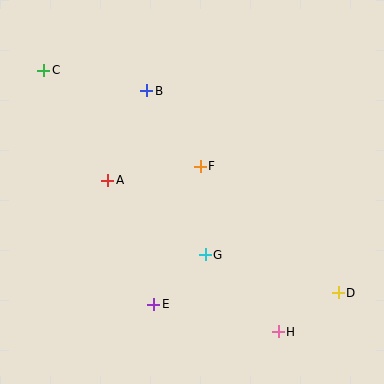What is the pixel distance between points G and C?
The distance between G and C is 245 pixels.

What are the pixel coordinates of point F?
Point F is at (200, 166).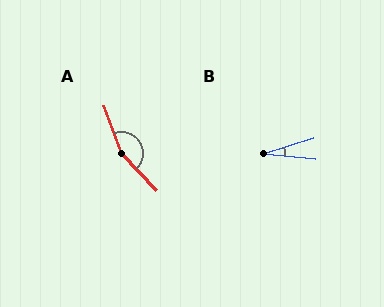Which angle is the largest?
A, at approximately 156 degrees.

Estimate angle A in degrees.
Approximately 156 degrees.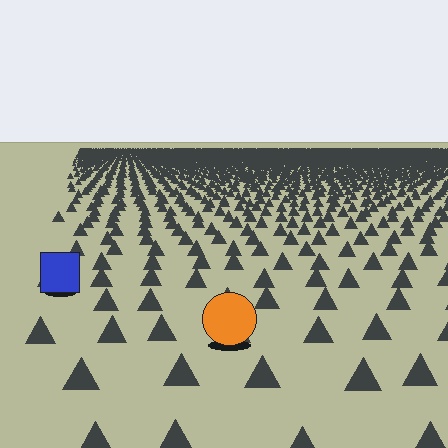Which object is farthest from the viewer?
The blue square is farthest from the viewer. It appears smaller and the ground texture around it is denser.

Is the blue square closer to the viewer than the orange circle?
No. The orange circle is closer — you can tell from the texture gradient: the ground texture is coarser near it.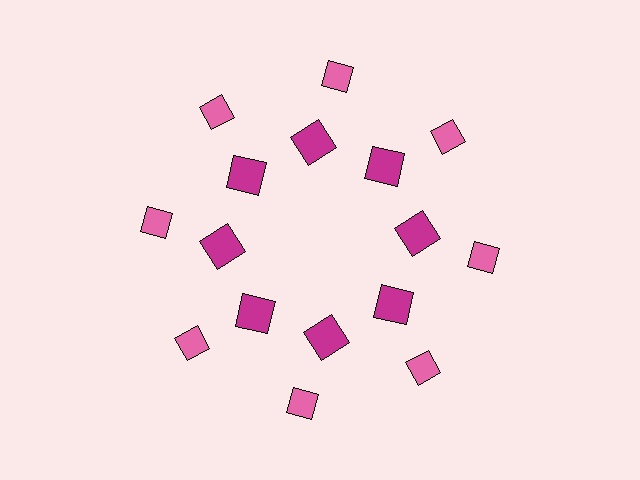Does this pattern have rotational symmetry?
Yes, this pattern has 8-fold rotational symmetry. It looks the same after rotating 45 degrees around the center.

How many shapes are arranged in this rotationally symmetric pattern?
There are 16 shapes, arranged in 8 groups of 2.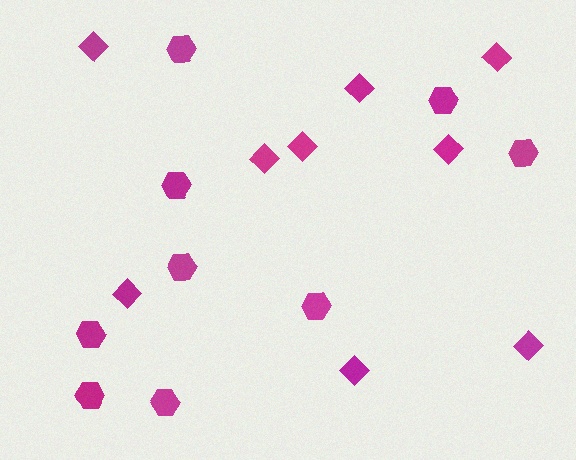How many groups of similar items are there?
There are 2 groups: one group of hexagons (9) and one group of diamonds (9).